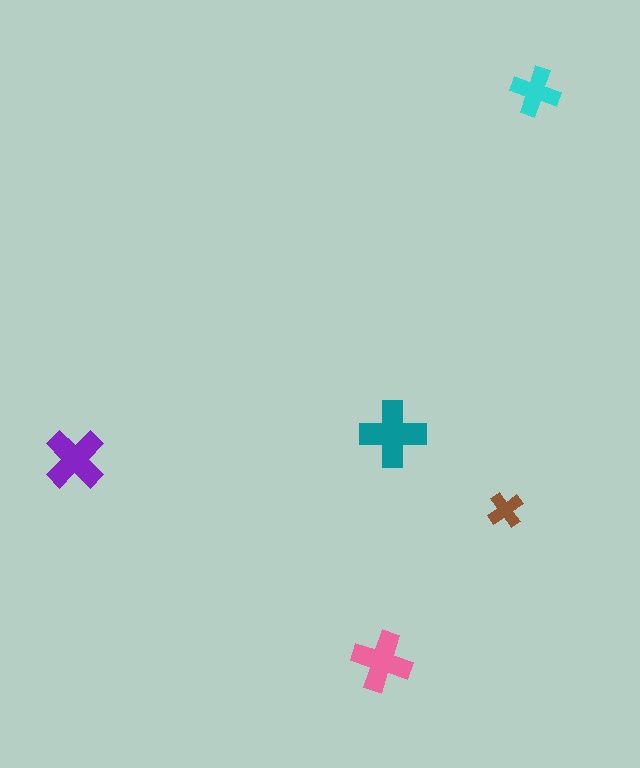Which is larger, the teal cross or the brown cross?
The teal one.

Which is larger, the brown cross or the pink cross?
The pink one.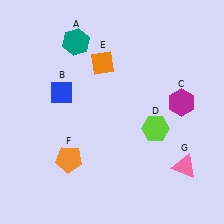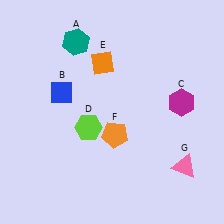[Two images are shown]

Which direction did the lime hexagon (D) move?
The lime hexagon (D) moved left.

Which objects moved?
The objects that moved are: the lime hexagon (D), the orange pentagon (F).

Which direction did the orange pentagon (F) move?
The orange pentagon (F) moved right.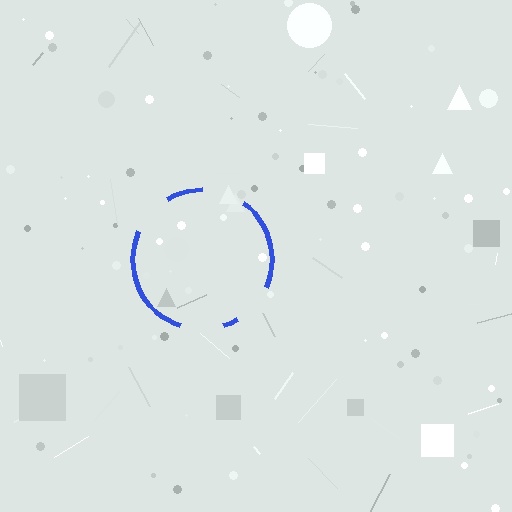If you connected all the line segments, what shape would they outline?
They would outline a circle.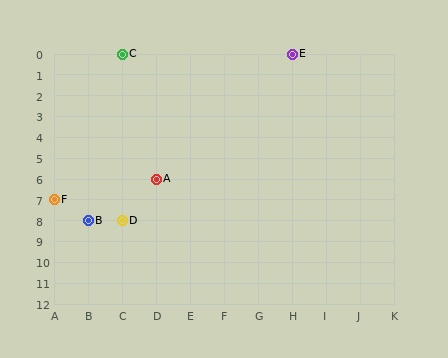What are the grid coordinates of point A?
Point A is at grid coordinates (D, 6).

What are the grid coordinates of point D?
Point D is at grid coordinates (C, 8).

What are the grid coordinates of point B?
Point B is at grid coordinates (B, 8).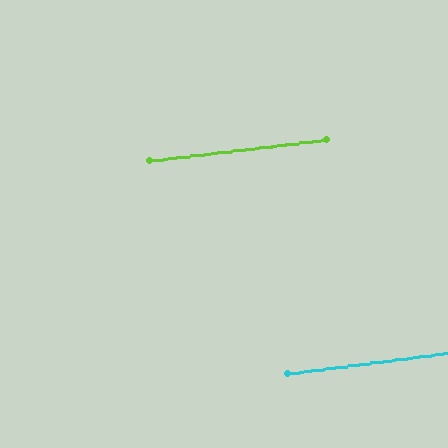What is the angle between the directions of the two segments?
Approximately 1 degree.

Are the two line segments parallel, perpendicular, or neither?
Parallel — their directions differ by only 0.5°.